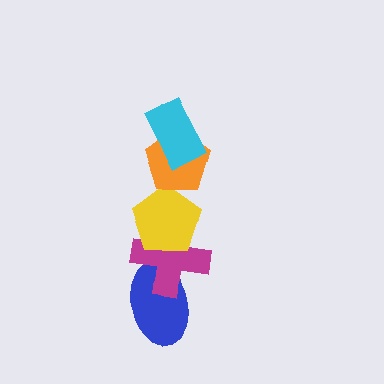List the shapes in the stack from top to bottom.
From top to bottom: the cyan rectangle, the orange pentagon, the yellow pentagon, the magenta cross, the blue ellipse.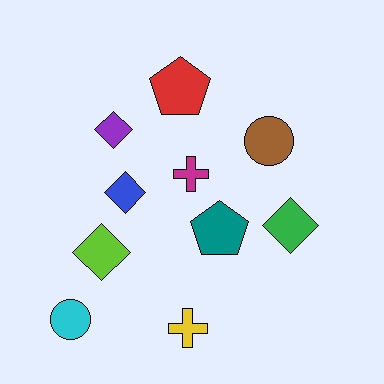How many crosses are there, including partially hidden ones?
There are 2 crosses.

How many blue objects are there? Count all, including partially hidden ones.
There is 1 blue object.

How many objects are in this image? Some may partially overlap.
There are 10 objects.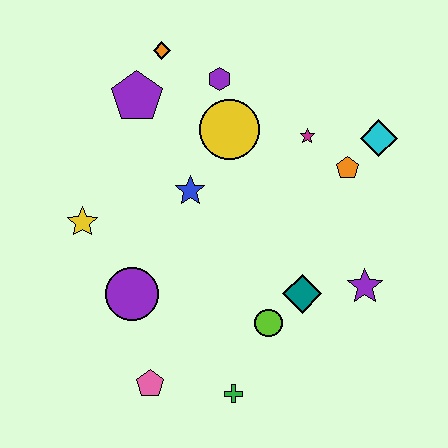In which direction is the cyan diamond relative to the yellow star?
The cyan diamond is to the right of the yellow star.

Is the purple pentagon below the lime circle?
No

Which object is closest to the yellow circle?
The purple hexagon is closest to the yellow circle.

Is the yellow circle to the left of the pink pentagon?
No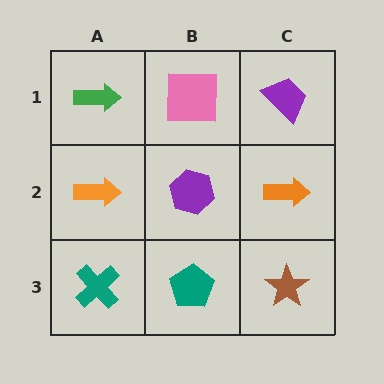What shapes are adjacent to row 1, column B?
A purple hexagon (row 2, column B), a green arrow (row 1, column A), a purple trapezoid (row 1, column C).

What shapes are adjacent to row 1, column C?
An orange arrow (row 2, column C), a pink square (row 1, column B).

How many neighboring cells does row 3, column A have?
2.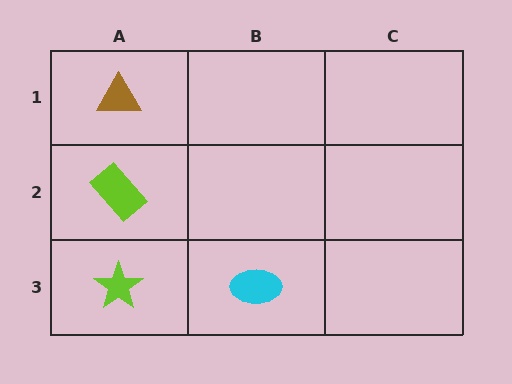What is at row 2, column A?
A lime rectangle.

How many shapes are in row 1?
1 shape.